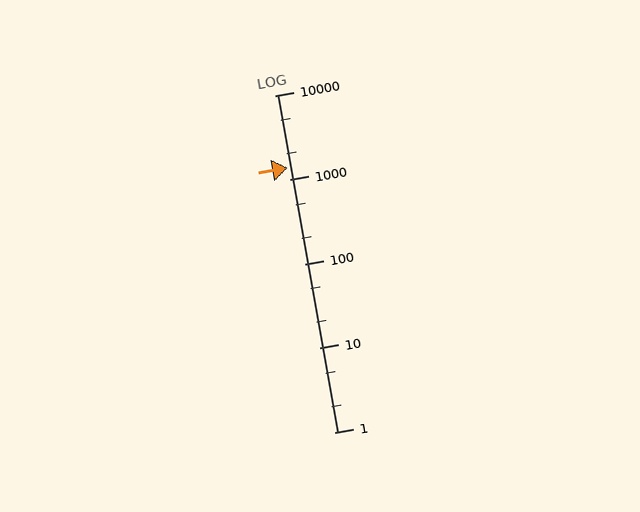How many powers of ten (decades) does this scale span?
The scale spans 4 decades, from 1 to 10000.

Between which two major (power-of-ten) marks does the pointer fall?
The pointer is between 1000 and 10000.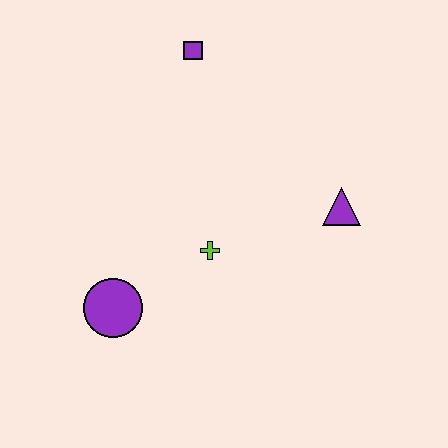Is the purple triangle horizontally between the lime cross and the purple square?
No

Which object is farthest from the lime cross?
The purple square is farthest from the lime cross.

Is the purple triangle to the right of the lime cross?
Yes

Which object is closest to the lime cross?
The purple circle is closest to the lime cross.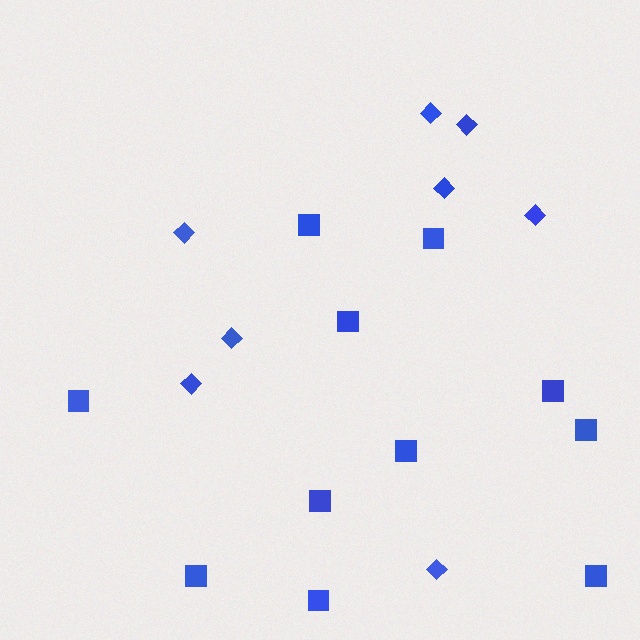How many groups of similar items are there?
There are 2 groups: one group of diamonds (8) and one group of squares (11).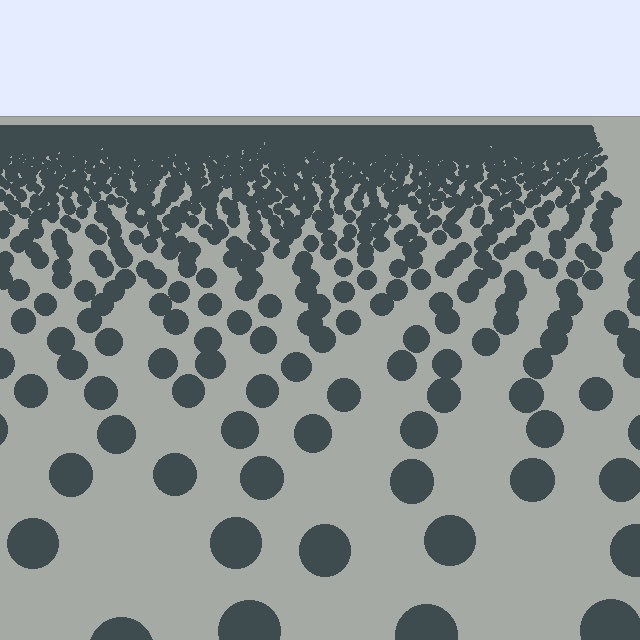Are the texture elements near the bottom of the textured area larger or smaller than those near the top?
Larger. Near the bottom, elements are closer to the viewer and appear at a bigger on-screen size.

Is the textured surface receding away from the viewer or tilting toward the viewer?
The surface is receding away from the viewer. Texture elements get smaller and denser toward the top.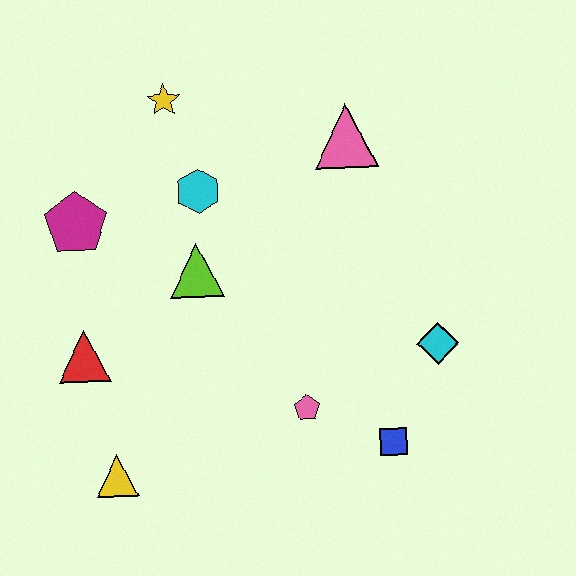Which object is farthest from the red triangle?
The cyan diamond is farthest from the red triangle.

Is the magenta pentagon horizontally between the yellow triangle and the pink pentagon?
No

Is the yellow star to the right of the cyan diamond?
No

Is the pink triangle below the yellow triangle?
No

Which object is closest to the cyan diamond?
The blue square is closest to the cyan diamond.